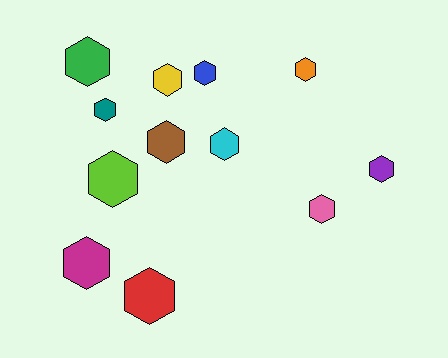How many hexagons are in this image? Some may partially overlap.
There are 12 hexagons.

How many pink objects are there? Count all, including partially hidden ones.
There is 1 pink object.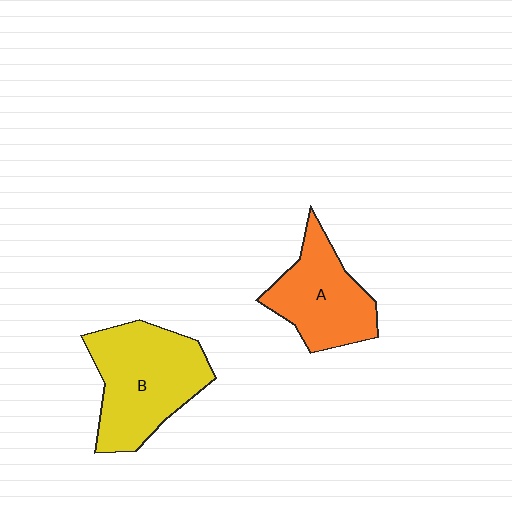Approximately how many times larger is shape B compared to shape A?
Approximately 1.3 times.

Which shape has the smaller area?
Shape A (orange).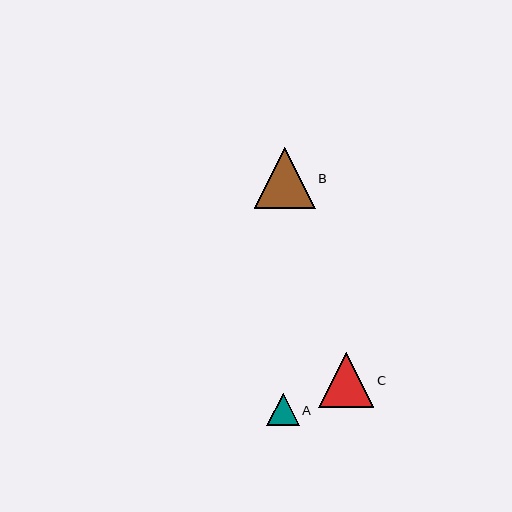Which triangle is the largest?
Triangle B is the largest with a size of approximately 61 pixels.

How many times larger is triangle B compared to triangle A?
Triangle B is approximately 1.9 times the size of triangle A.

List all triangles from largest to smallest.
From largest to smallest: B, C, A.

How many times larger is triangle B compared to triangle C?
Triangle B is approximately 1.1 times the size of triangle C.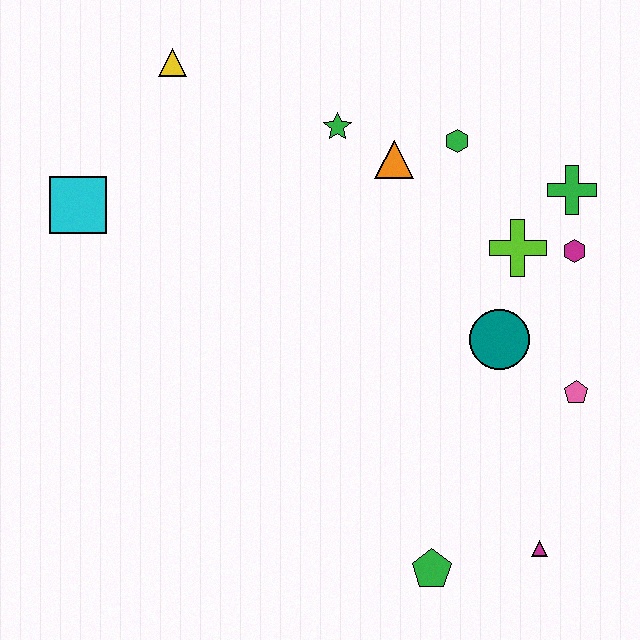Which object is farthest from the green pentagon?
The yellow triangle is farthest from the green pentagon.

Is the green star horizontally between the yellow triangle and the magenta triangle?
Yes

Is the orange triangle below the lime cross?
No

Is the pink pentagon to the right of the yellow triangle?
Yes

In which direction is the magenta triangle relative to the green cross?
The magenta triangle is below the green cross.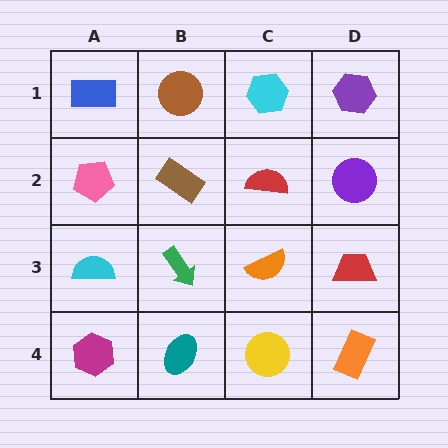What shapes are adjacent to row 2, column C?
A cyan hexagon (row 1, column C), an orange semicircle (row 3, column C), a brown rectangle (row 2, column B), a purple circle (row 2, column D).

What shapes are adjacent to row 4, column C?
An orange semicircle (row 3, column C), a teal ellipse (row 4, column B), an orange rectangle (row 4, column D).